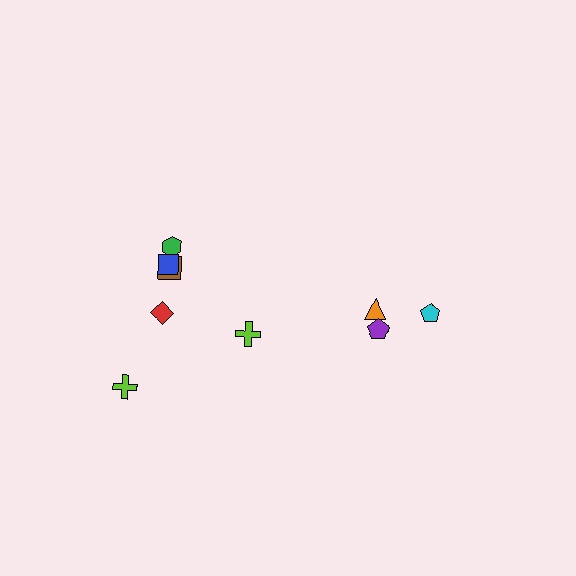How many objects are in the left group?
There are 6 objects.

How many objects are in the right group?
There are 3 objects.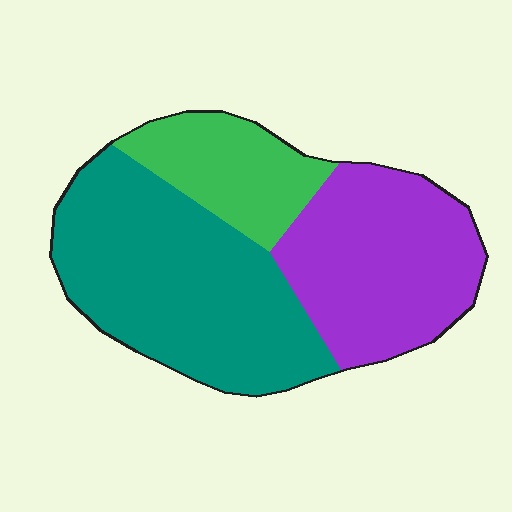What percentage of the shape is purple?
Purple covers around 35% of the shape.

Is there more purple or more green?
Purple.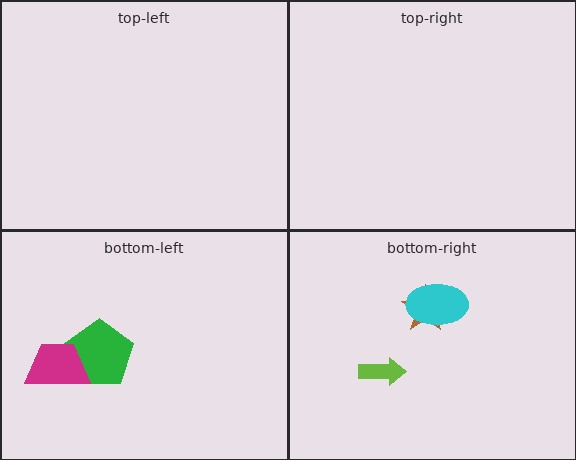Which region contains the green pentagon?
The bottom-left region.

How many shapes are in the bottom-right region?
3.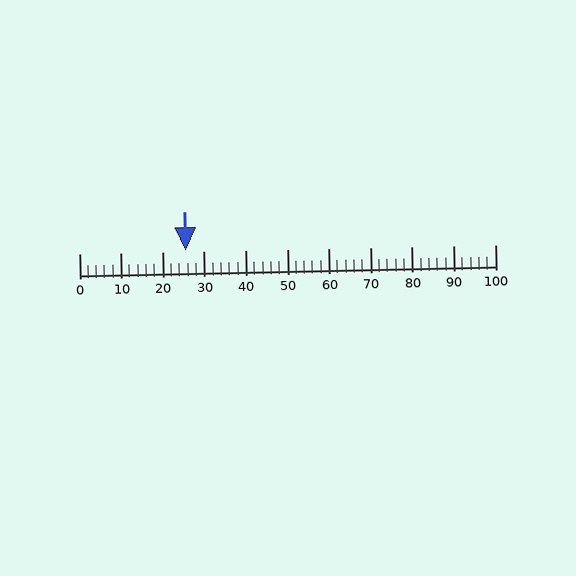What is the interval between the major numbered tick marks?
The major tick marks are spaced 10 units apart.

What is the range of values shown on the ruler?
The ruler shows values from 0 to 100.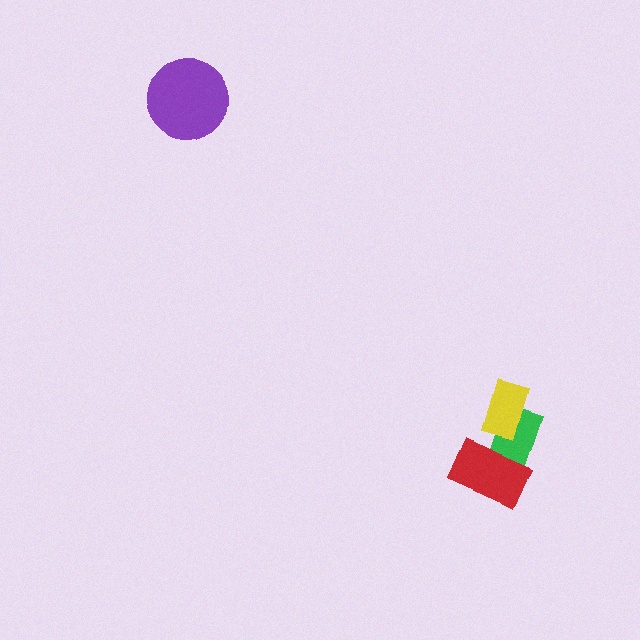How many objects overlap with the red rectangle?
1 object overlaps with the red rectangle.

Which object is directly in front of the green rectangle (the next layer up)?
The red rectangle is directly in front of the green rectangle.